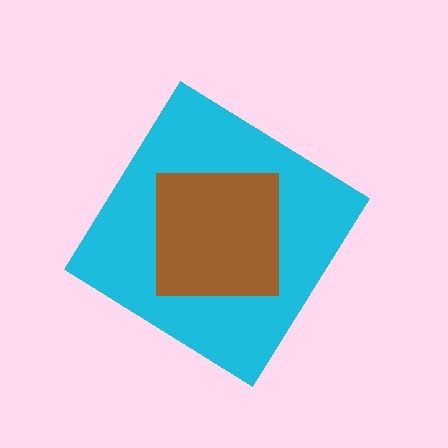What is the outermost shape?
The cyan diamond.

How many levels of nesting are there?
2.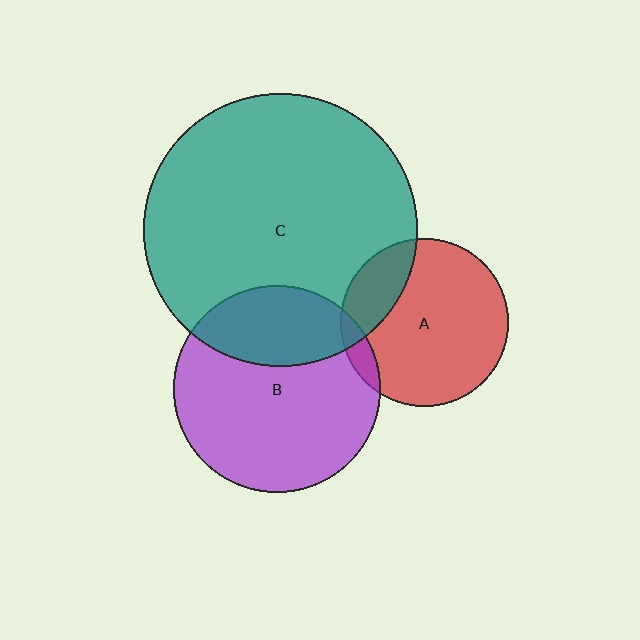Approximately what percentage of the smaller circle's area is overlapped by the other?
Approximately 10%.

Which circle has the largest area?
Circle C (teal).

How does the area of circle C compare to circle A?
Approximately 2.7 times.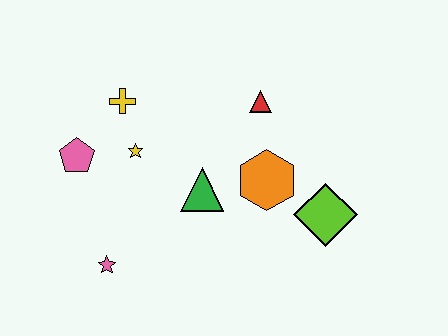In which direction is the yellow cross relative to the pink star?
The yellow cross is above the pink star.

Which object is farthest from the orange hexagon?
The pink pentagon is farthest from the orange hexagon.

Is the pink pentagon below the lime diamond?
No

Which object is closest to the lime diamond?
The orange hexagon is closest to the lime diamond.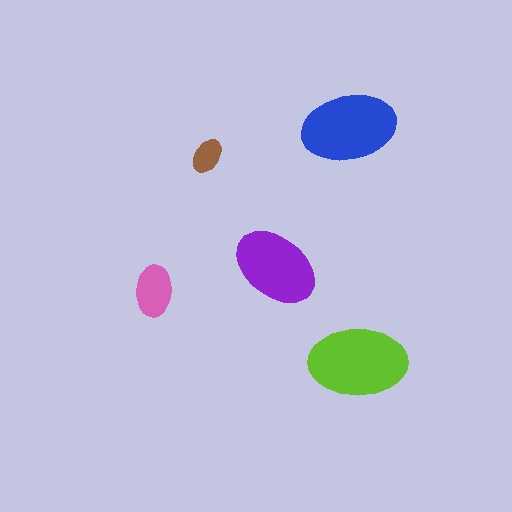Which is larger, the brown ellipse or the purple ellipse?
The purple one.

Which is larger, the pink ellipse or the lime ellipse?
The lime one.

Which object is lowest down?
The lime ellipse is bottommost.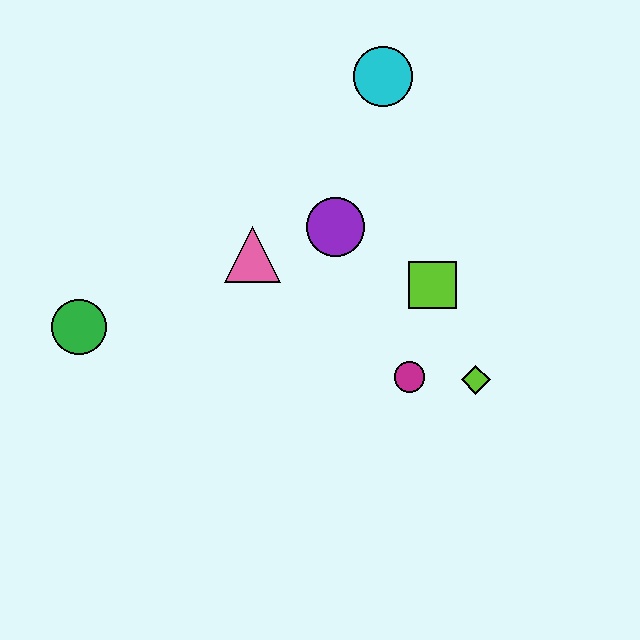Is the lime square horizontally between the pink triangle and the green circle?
No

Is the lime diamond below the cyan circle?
Yes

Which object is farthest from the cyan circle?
The green circle is farthest from the cyan circle.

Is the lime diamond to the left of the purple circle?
No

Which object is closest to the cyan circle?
The purple circle is closest to the cyan circle.